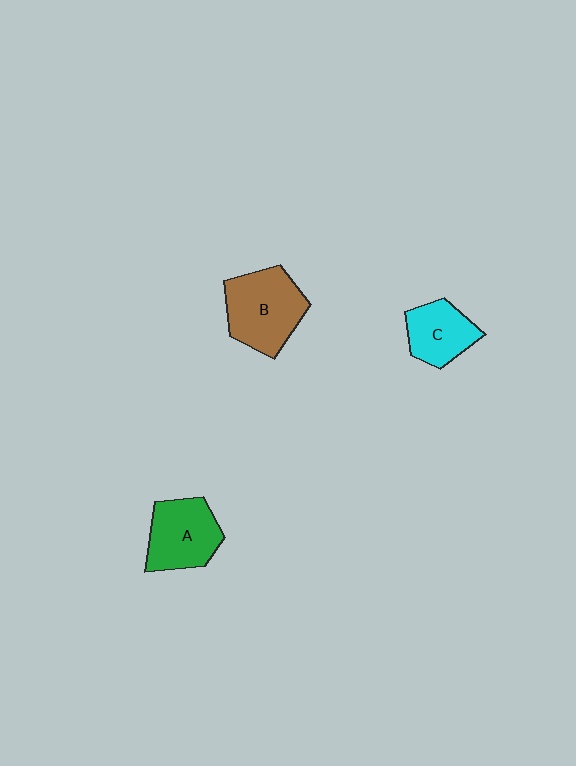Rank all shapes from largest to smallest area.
From largest to smallest: B (brown), A (green), C (cyan).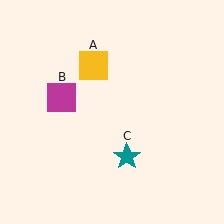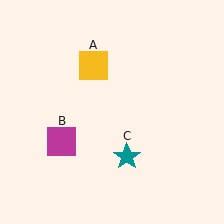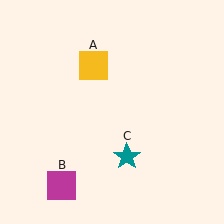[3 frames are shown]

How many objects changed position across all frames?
1 object changed position: magenta square (object B).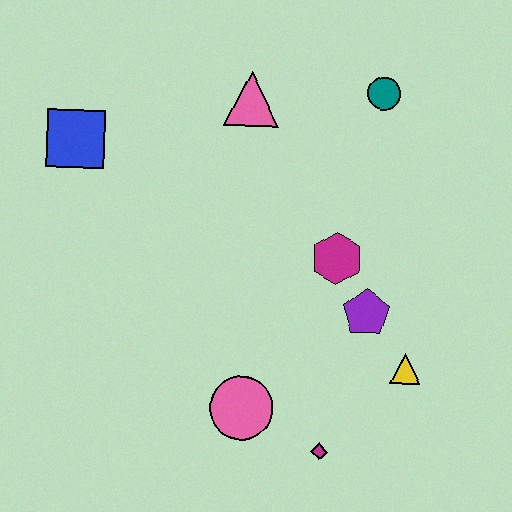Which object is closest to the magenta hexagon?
The purple pentagon is closest to the magenta hexagon.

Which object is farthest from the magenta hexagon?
The blue square is farthest from the magenta hexagon.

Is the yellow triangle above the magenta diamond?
Yes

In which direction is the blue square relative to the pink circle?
The blue square is above the pink circle.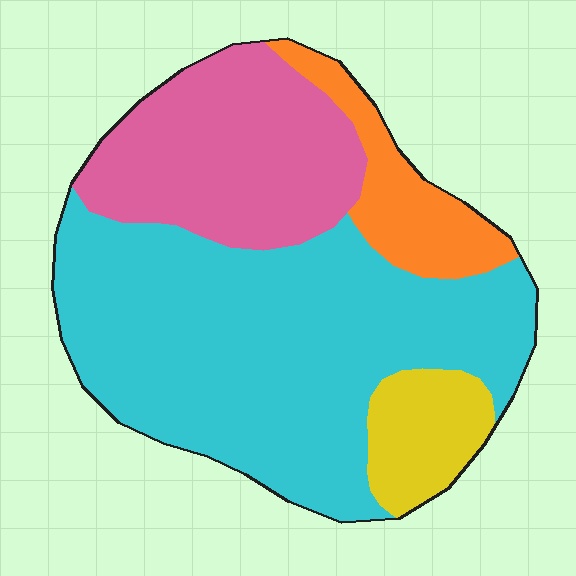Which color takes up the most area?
Cyan, at roughly 55%.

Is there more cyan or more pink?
Cyan.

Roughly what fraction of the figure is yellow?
Yellow takes up about one tenth (1/10) of the figure.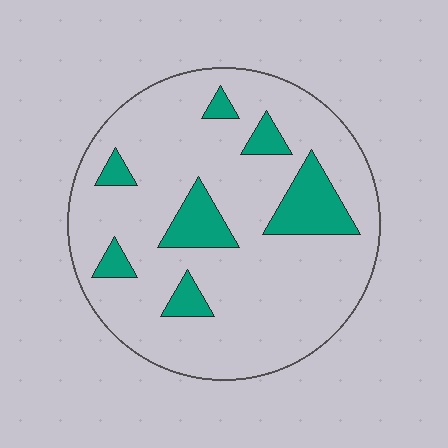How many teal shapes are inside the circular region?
7.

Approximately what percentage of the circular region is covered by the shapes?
Approximately 15%.